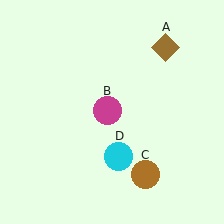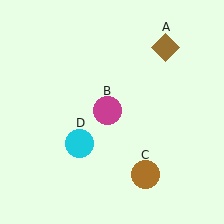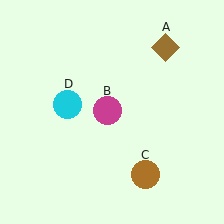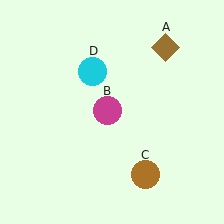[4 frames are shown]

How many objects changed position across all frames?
1 object changed position: cyan circle (object D).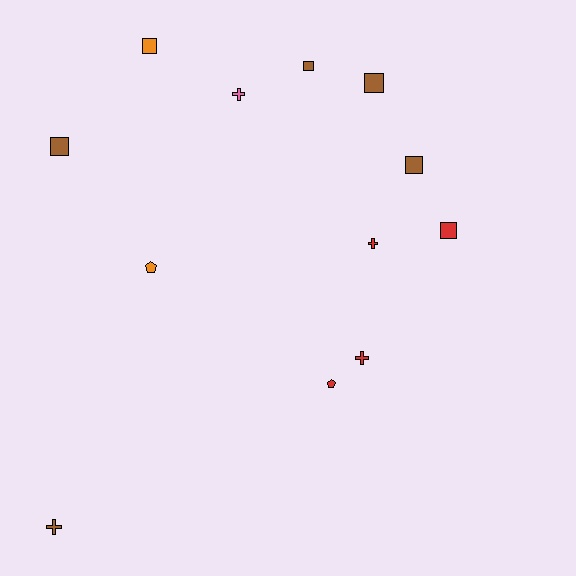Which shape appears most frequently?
Square, with 6 objects.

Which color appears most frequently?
Brown, with 5 objects.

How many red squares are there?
There is 1 red square.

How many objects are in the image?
There are 12 objects.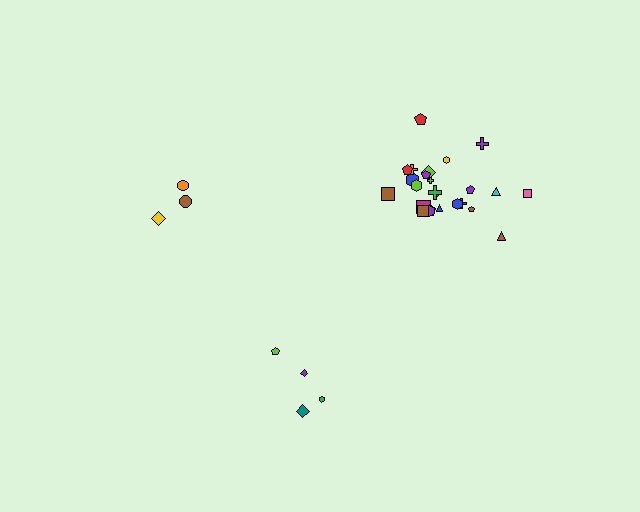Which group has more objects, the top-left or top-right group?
The top-right group.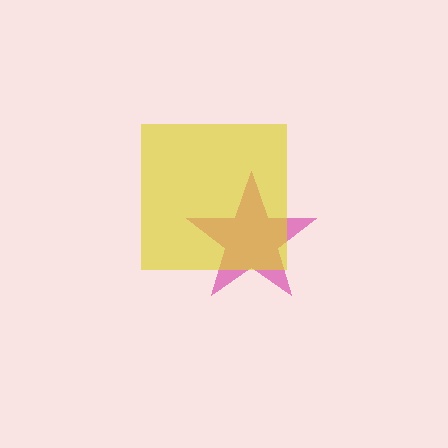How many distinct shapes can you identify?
There are 2 distinct shapes: a magenta star, a yellow square.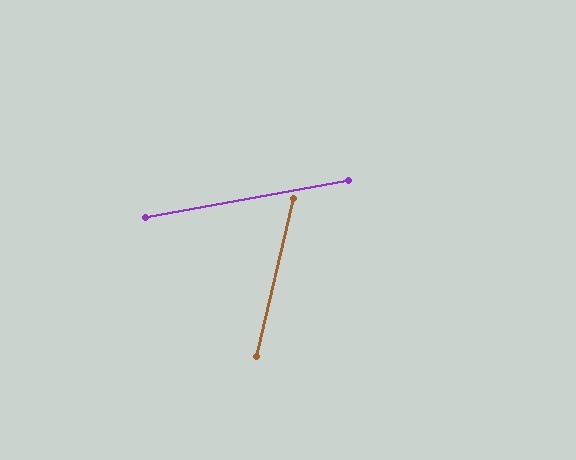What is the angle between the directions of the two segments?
Approximately 66 degrees.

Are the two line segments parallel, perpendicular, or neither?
Neither parallel nor perpendicular — they differ by about 66°.